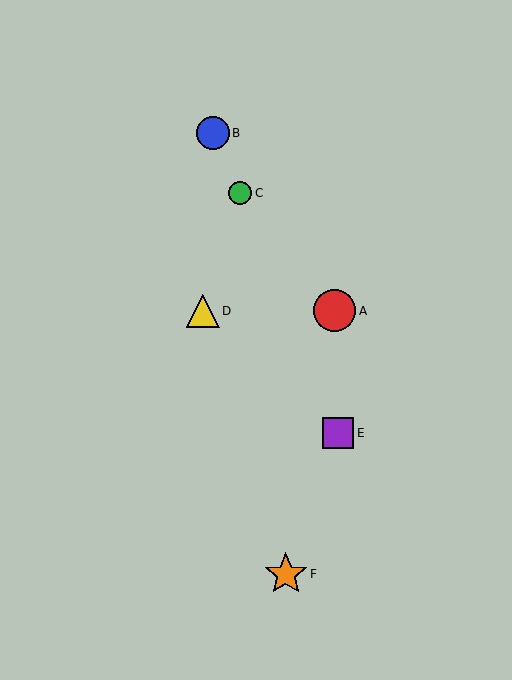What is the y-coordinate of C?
Object C is at y≈193.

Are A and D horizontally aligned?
Yes, both are at y≈311.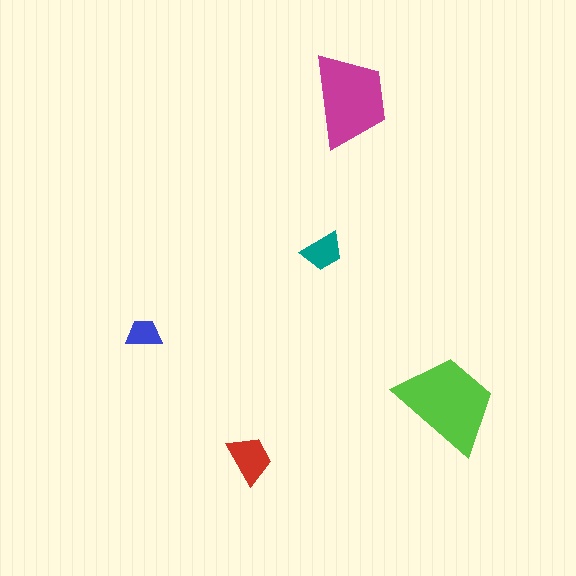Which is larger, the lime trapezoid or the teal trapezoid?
The lime one.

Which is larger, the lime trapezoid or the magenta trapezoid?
The lime one.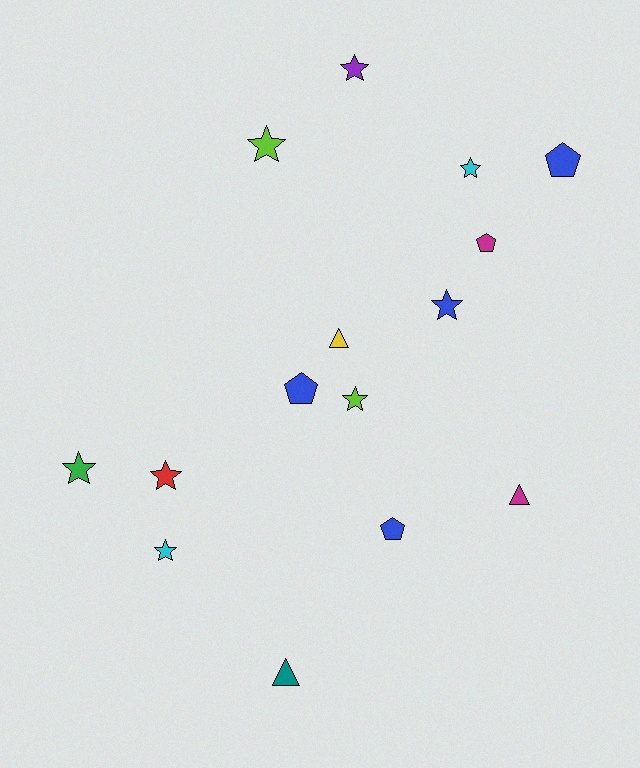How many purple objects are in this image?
There is 1 purple object.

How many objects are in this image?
There are 15 objects.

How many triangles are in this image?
There are 3 triangles.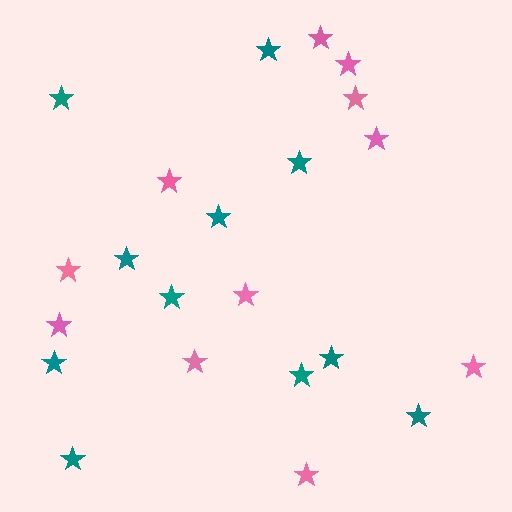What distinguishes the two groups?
There are 2 groups: one group of teal stars (11) and one group of pink stars (11).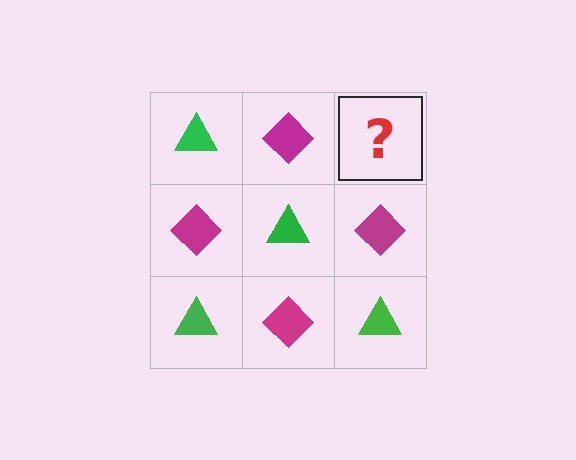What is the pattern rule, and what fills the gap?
The rule is that it alternates green triangle and magenta diamond in a checkerboard pattern. The gap should be filled with a green triangle.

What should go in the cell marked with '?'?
The missing cell should contain a green triangle.